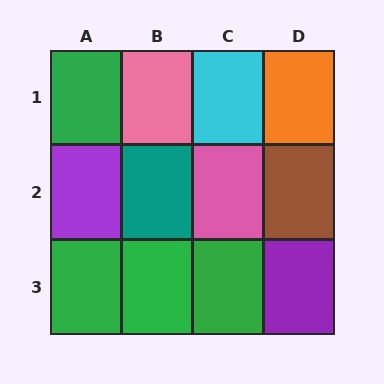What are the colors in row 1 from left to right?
Green, pink, cyan, orange.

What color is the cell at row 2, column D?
Brown.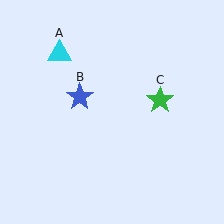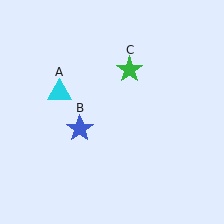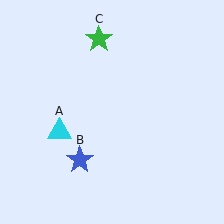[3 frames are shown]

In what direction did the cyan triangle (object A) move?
The cyan triangle (object A) moved down.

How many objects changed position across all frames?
3 objects changed position: cyan triangle (object A), blue star (object B), green star (object C).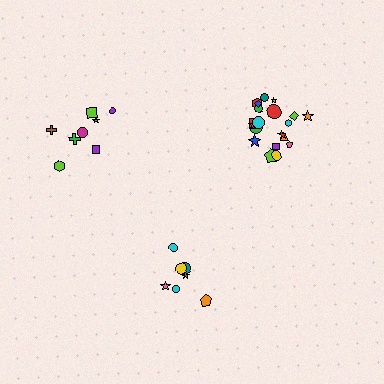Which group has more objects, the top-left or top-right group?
The top-right group.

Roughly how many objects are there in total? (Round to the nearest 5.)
Roughly 35 objects in total.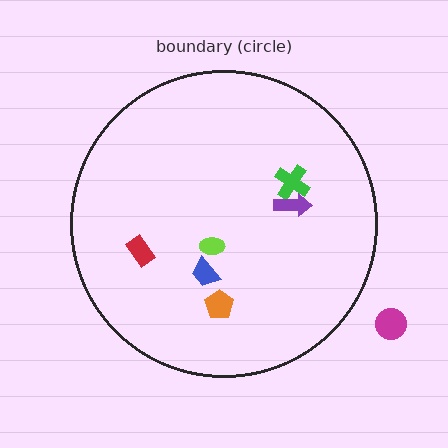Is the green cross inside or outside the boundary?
Inside.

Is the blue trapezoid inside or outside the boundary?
Inside.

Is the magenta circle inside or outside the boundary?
Outside.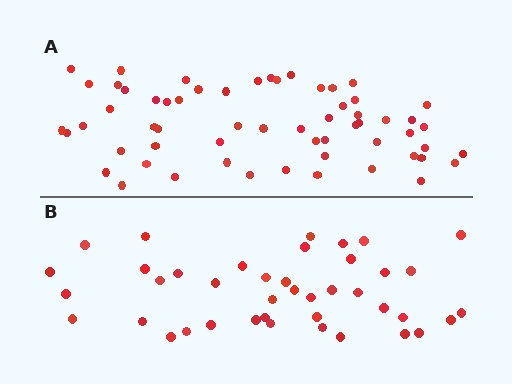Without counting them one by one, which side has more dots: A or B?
Region A (the top region) has more dots.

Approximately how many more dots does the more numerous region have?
Region A has approximately 20 more dots than region B.